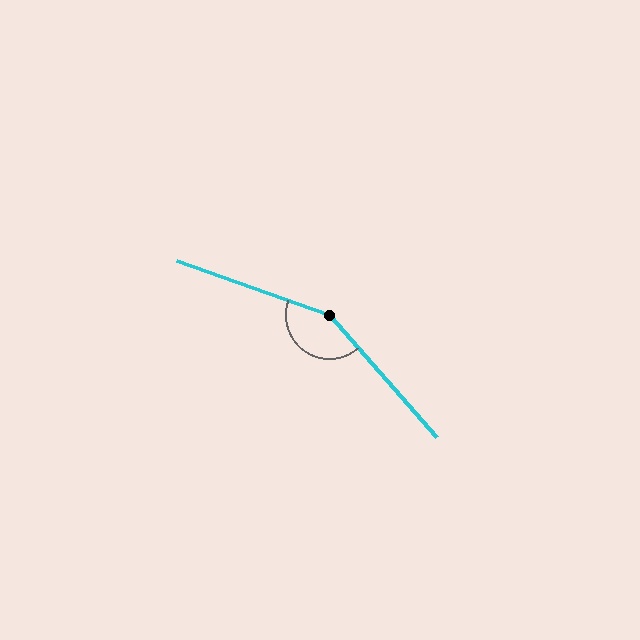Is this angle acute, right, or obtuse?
It is obtuse.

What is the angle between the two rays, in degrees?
Approximately 151 degrees.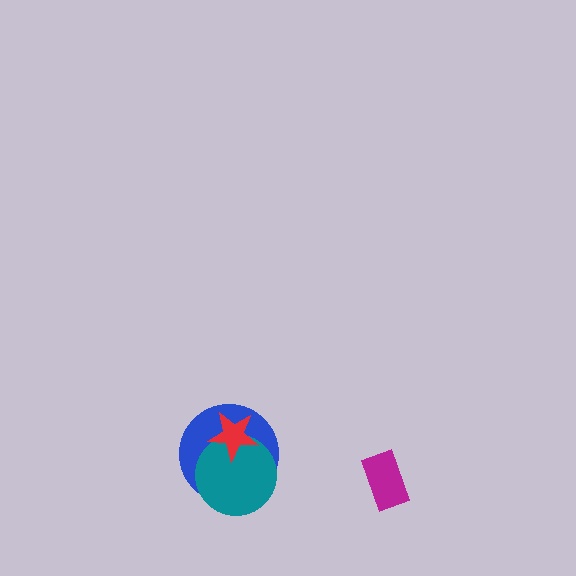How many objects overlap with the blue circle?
2 objects overlap with the blue circle.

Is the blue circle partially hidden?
Yes, it is partially covered by another shape.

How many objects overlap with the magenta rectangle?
0 objects overlap with the magenta rectangle.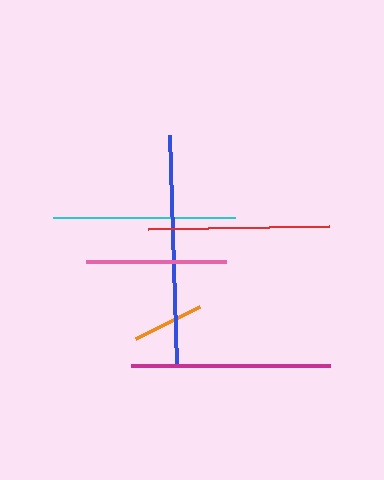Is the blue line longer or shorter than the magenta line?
The blue line is longer than the magenta line.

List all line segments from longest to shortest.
From longest to shortest: blue, magenta, cyan, red, pink, orange.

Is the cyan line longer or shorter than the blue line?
The blue line is longer than the cyan line.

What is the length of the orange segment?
The orange segment is approximately 71 pixels long.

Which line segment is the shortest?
The orange line is the shortest at approximately 71 pixels.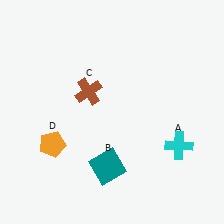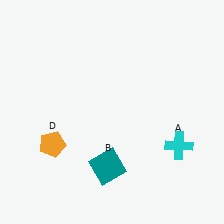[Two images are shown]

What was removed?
The brown cross (C) was removed in Image 2.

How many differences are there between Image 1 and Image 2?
There is 1 difference between the two images.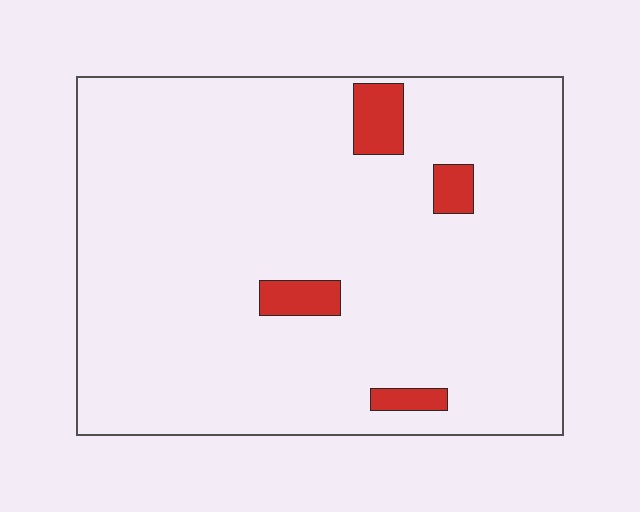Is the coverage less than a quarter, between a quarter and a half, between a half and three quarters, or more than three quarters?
Less than a quarter.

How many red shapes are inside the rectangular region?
4.